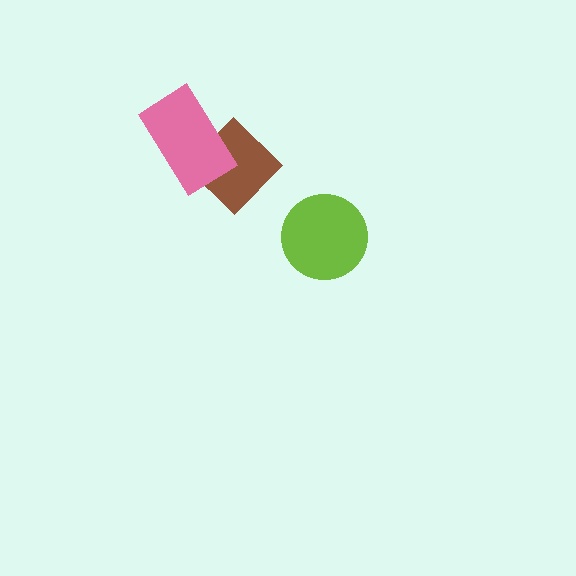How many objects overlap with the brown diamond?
1 object overlaps with the brown diamond.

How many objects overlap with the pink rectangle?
1 object overlaps with the pink rectangle.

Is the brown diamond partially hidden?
Yes, it is partially covered by another shape.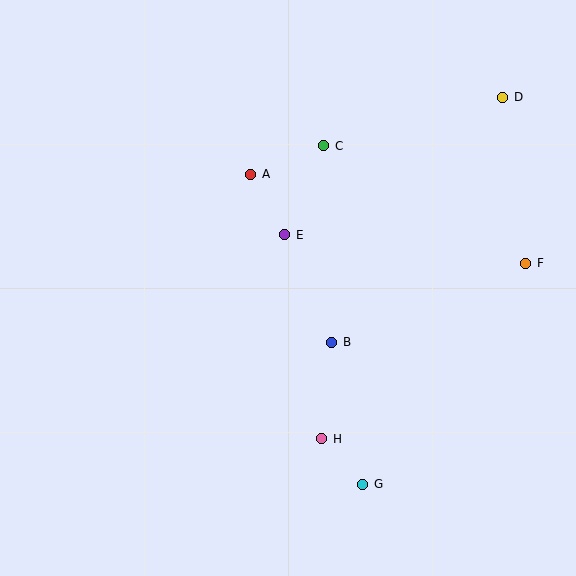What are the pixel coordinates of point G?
Point G is at (363, 484).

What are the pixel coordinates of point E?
Point E is at (285, 235).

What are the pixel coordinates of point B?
Point B is at (332, 342).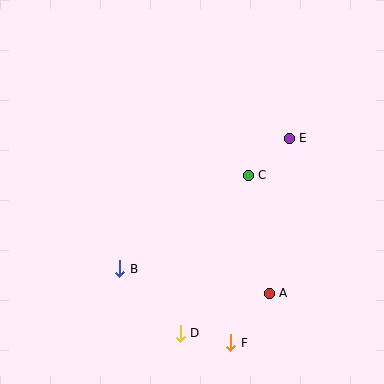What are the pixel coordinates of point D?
Point D is at (180, 333).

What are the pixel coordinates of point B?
Point B is at (120, 269).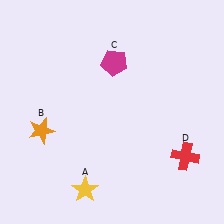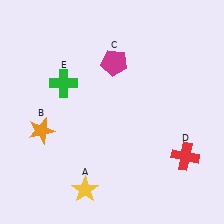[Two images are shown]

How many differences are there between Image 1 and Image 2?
There is 1 difference between the two images.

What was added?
A green cross (E) was added in Image 2.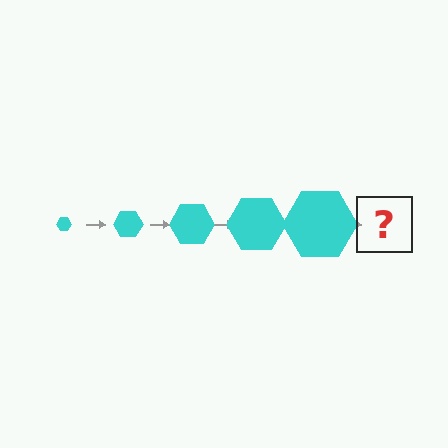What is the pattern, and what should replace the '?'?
The pattern is that the hexagon gets progressively larger each step. The '?' should be a cyan hexagon, larger than the previous one.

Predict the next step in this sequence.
The next step is a cyan hexagon, larger than the previous one.